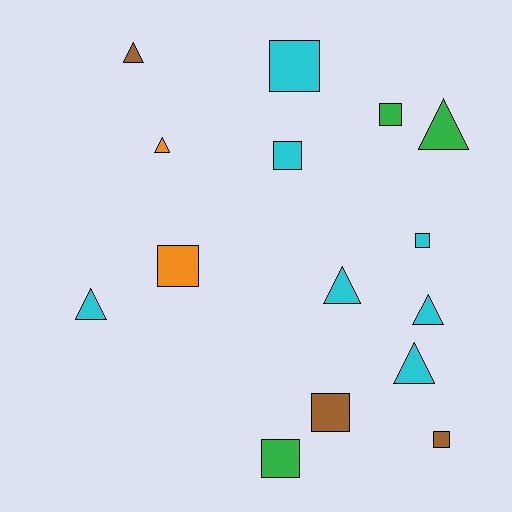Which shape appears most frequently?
Square, with 8 objects.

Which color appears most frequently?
Cyan, with 7 objects.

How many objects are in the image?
There are 15 objects.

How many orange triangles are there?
There is 1 orange triangle.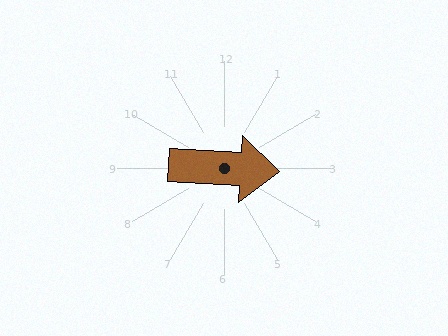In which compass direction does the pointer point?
East.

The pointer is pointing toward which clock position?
Roughly 3 o'clock.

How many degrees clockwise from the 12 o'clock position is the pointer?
Approximately 93 degrees.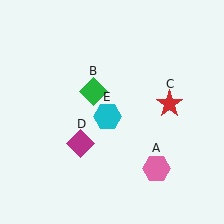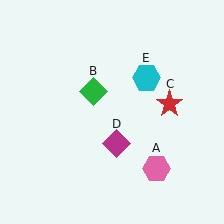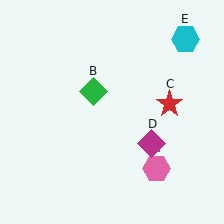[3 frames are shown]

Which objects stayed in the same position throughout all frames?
Pink hexagon (object A) and green diamond (object B) and red star (object C) remained stationary.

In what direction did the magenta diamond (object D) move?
The magenta diamond (object D) moved right.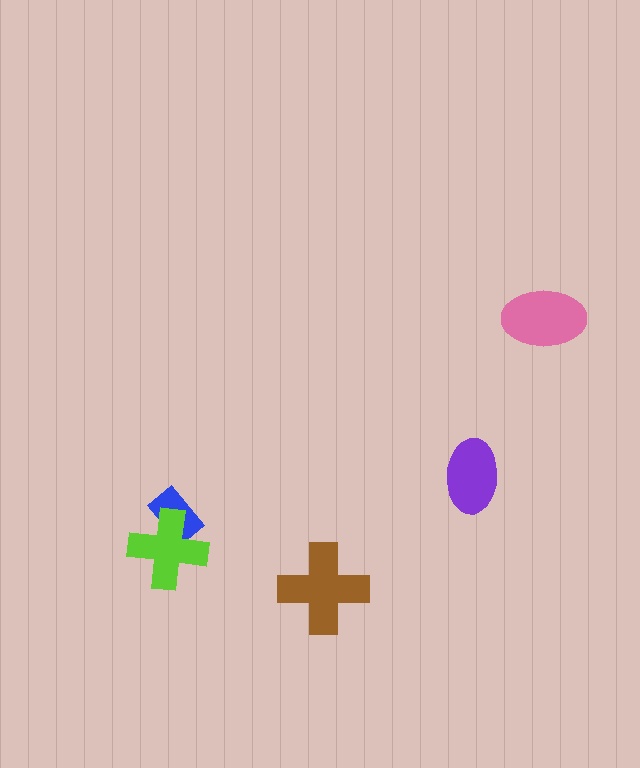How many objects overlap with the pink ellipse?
0 objects overlap with the pink ellipse.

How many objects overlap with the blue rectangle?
1 object overlaps with the blue rectangle.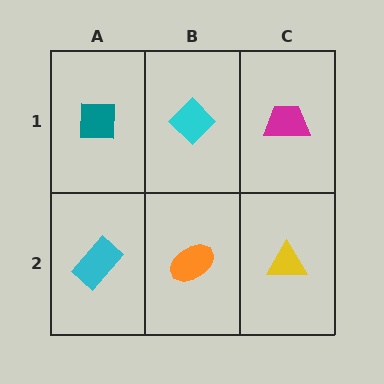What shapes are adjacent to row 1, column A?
A cyan rectangle (row 2, column A), a cyan diamond (row 1, column B).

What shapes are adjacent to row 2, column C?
A magenta trapezoid (row 1, column C), an orange ellipse (row 2, column B).